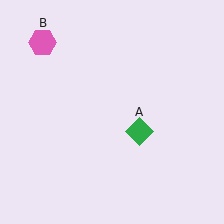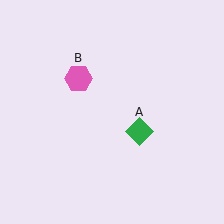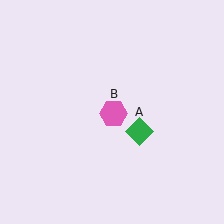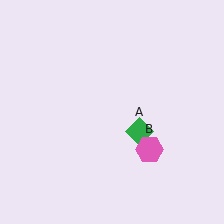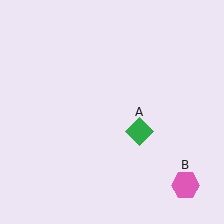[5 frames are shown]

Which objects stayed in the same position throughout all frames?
Green diamond (object A) remained stationary.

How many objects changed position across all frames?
1 object changed position: pink hexagon (object B).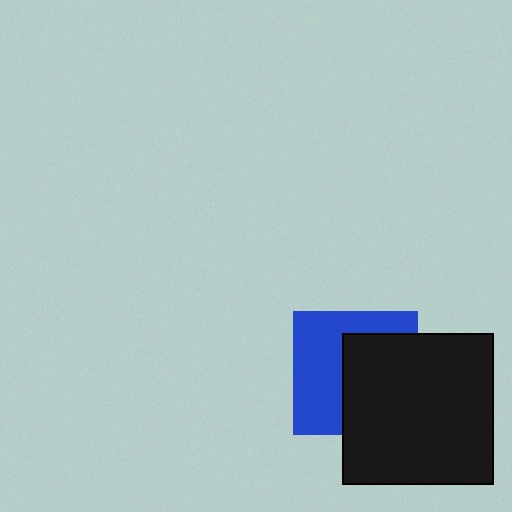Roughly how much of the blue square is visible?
About half of it is visible (roughly 50%).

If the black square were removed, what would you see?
You would see the complete blue square.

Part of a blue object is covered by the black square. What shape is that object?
It is a square.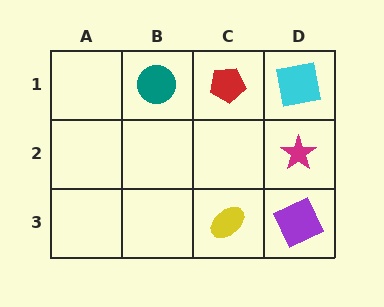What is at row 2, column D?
A magenta star.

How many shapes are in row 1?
3 shapes.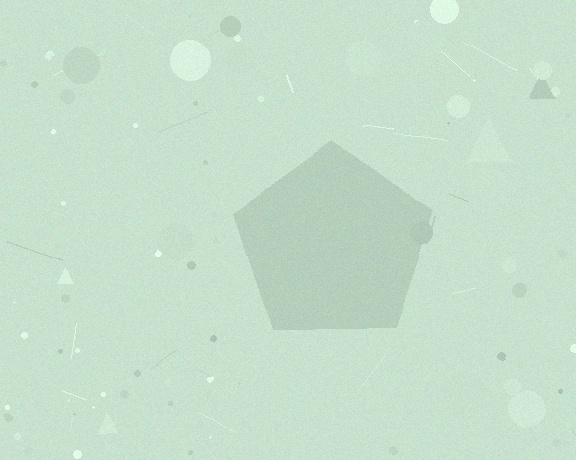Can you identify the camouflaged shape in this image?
The camouflaged shape is a pentagon.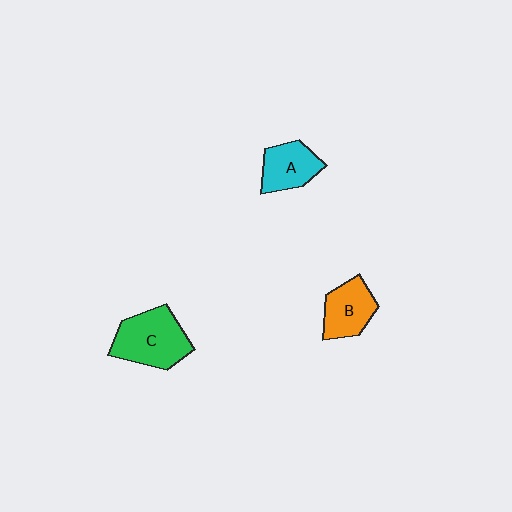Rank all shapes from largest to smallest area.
From largest to smallest: C (green), B (orange), A (cyan).